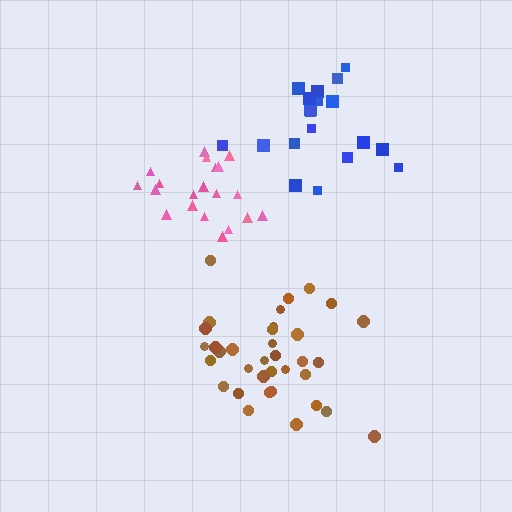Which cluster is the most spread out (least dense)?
Blue.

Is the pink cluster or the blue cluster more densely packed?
Pink.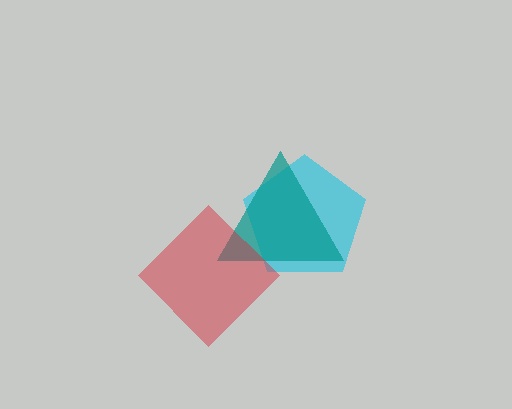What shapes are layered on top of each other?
The layered shapes are: a cyan pentagon, a teal triangle, a red diamond.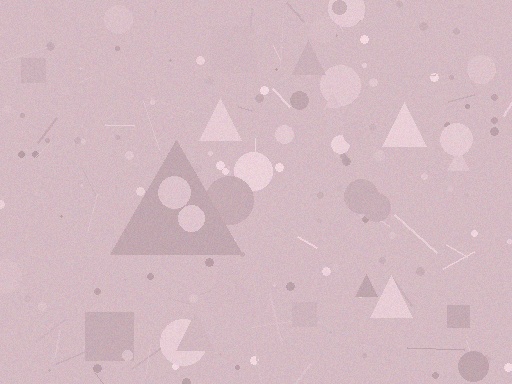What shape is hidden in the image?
A triangle is hidden in the image.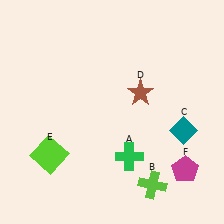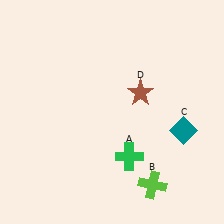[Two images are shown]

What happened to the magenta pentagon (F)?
The magenta pentagon (F) was removed in Image 2. It was in the bottom-right area of Image 1.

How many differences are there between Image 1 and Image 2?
There are 2 differences between the two images.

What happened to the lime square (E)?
The lime square (E) was removed in Image 2. It was in the bottom-left area of Image 1.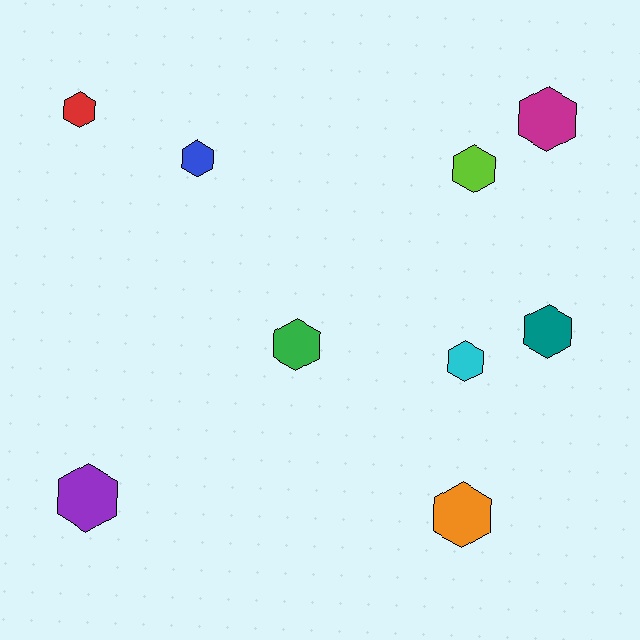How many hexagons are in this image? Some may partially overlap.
There are 9 hexagons.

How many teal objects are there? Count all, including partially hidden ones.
There is 1 teal object.